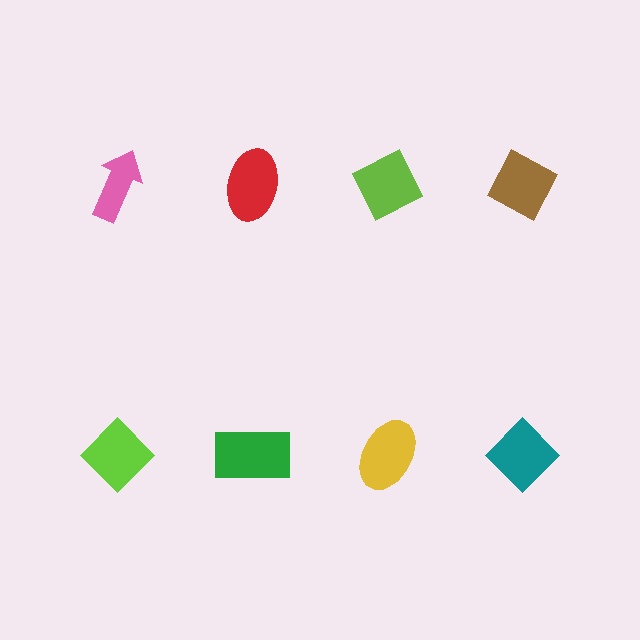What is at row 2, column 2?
A green rectangle.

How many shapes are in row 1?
4 shapes.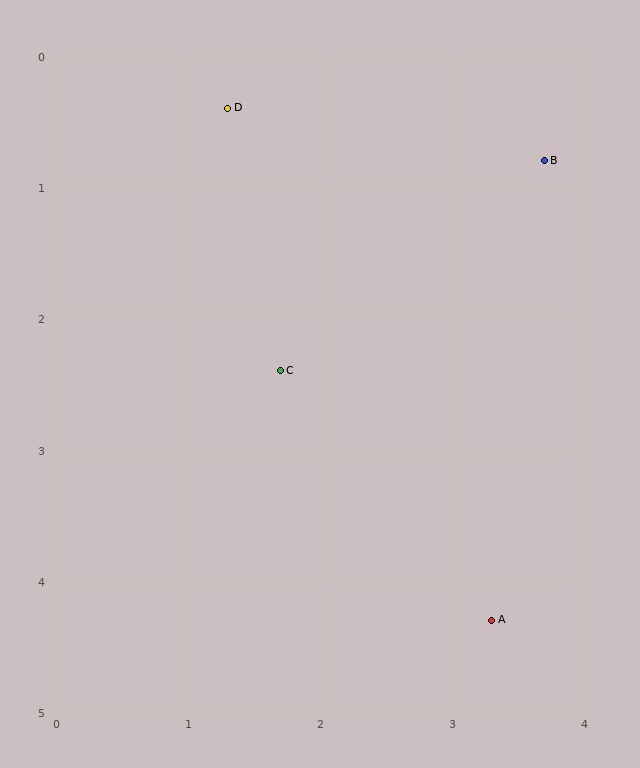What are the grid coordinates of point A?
Point A is at approximately (3.3, 4.3).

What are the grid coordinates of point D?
Point D is at approximately (1.3, 0.4).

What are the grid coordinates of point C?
Point C is at approximately (1.7, 2.4).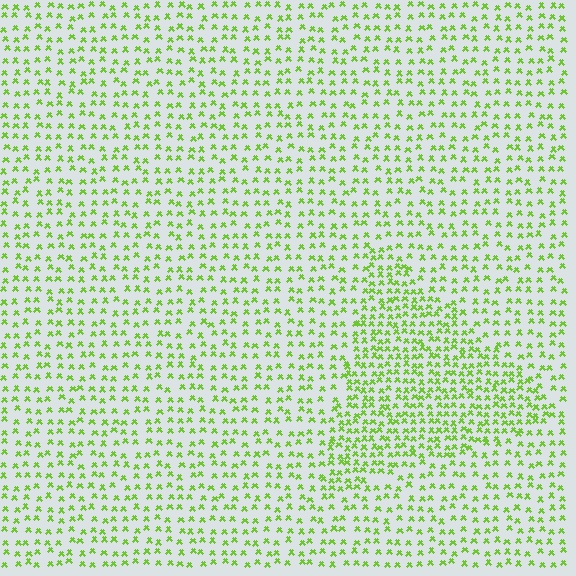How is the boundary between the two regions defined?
The boundary is defined by a change in element density (approximately 1.8x ratio). All elements are the same color, size, and shape.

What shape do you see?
I see a triangle.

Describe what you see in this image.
The image contains small lime elements arranged at two different densities. A triangle-shaped region is visible where the elements are more densely packed than the surrounding area.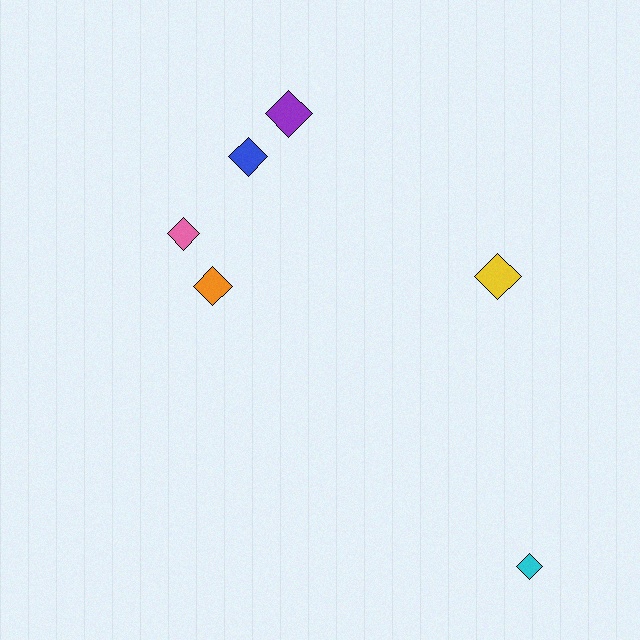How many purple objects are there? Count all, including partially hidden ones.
There is 1 purple object.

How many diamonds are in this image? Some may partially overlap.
There are 6 diamonds.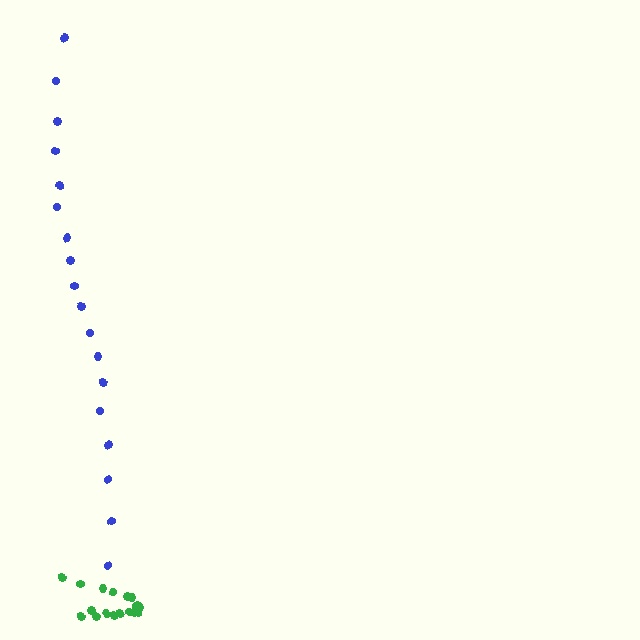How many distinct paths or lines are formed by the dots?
There are 2 distinct paths.